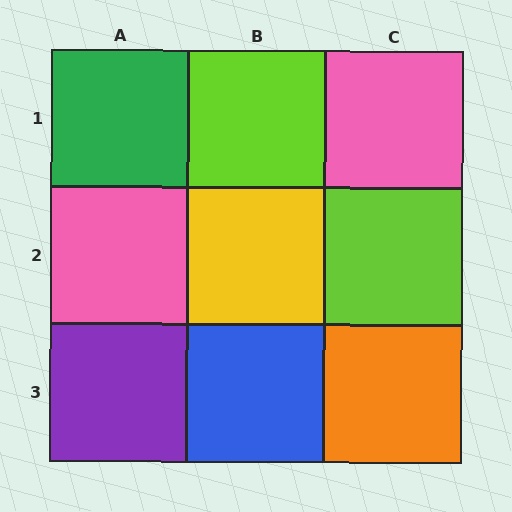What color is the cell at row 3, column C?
Orange.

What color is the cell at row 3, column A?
Purple.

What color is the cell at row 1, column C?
Pink.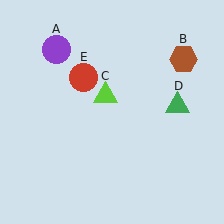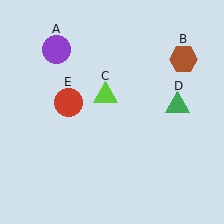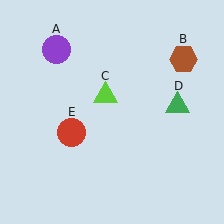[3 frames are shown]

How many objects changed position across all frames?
1 object changed position: red circle (object E).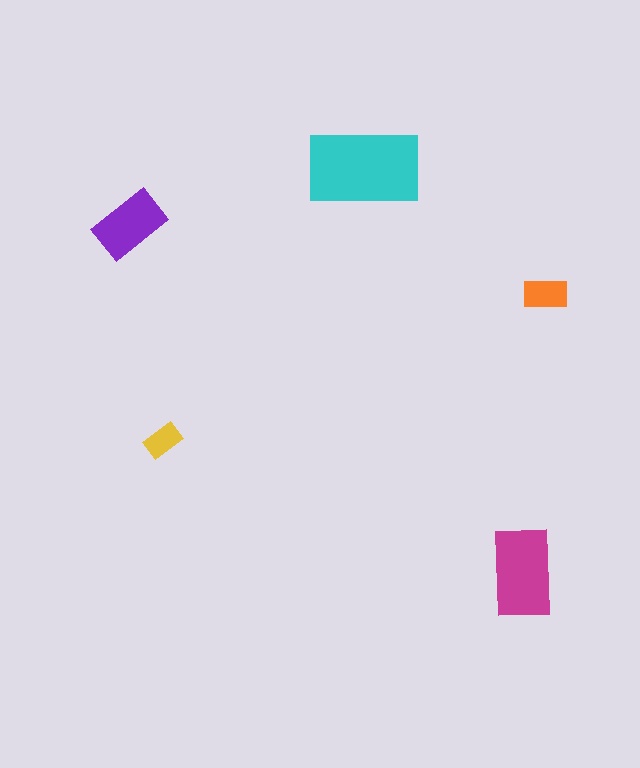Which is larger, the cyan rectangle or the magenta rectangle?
The cyan one.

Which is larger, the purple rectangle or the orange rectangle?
The purple one.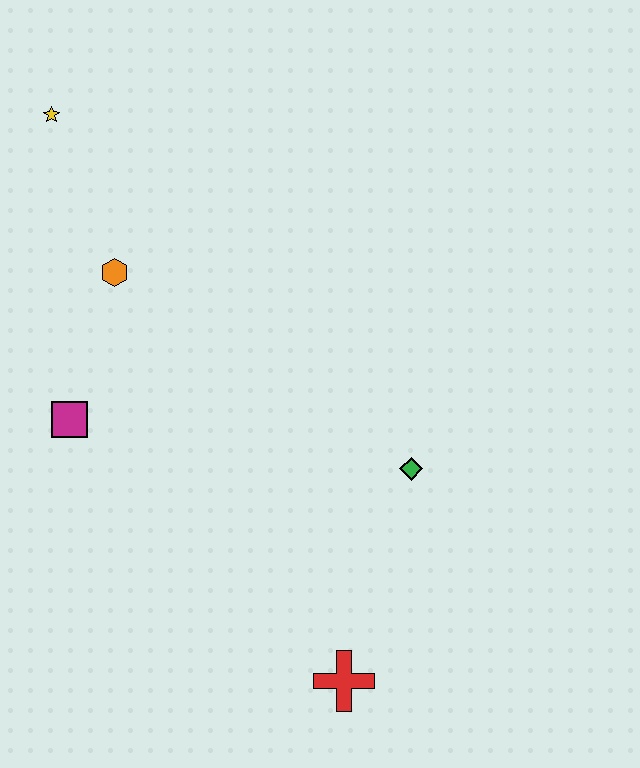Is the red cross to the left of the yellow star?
No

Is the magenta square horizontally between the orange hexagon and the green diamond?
No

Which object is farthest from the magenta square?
The red cross is farthest from the magenta square.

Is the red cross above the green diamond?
No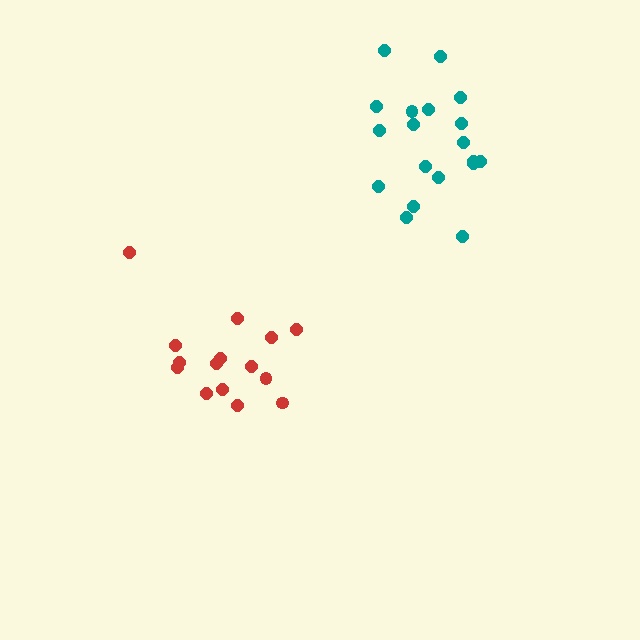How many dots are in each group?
Group 1: 19 dots, Group 2: 15 dots (34 total).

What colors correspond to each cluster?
The clusters are colored: teal, red.